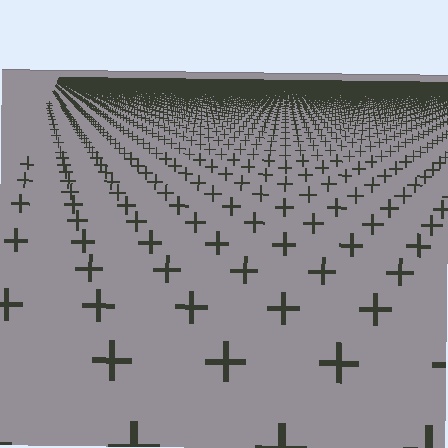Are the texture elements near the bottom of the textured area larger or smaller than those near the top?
Larger. Near the bottom, elements are closer to the viewer and appear at a bigger on-screen size.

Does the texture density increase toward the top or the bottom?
Density increases toward the top.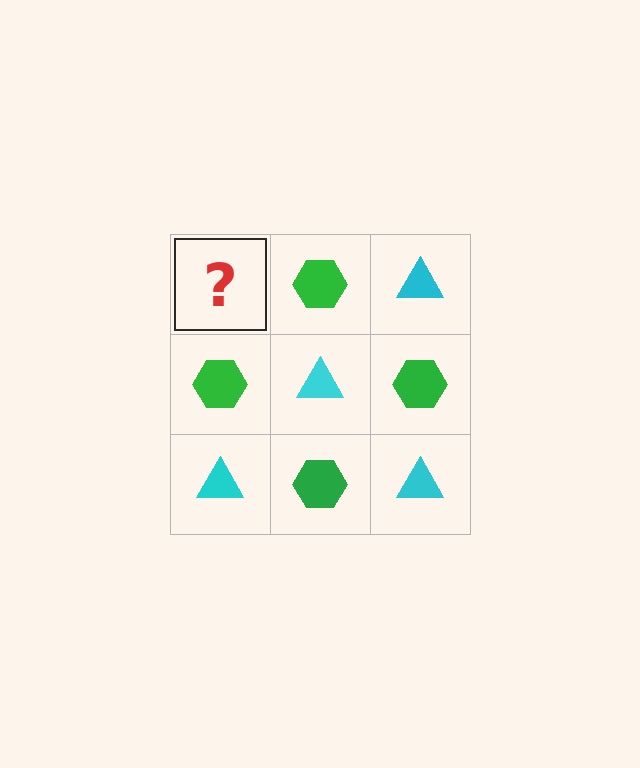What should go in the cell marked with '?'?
The missing cell should contain a cyan triangle.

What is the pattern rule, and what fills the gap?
The rule is that it alternates cyan triangle and green hexagon in a checkerboard pattern. The gap should be filled with a cyan triangle.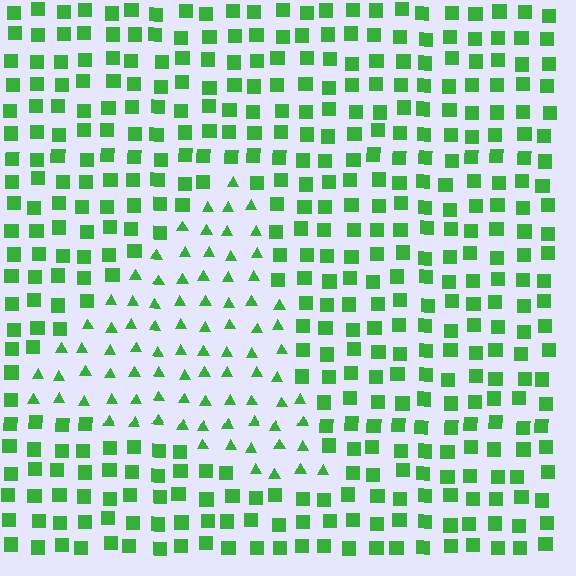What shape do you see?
I see a triangle.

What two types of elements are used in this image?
The image uses triangles inside the triangle region and squares outside it.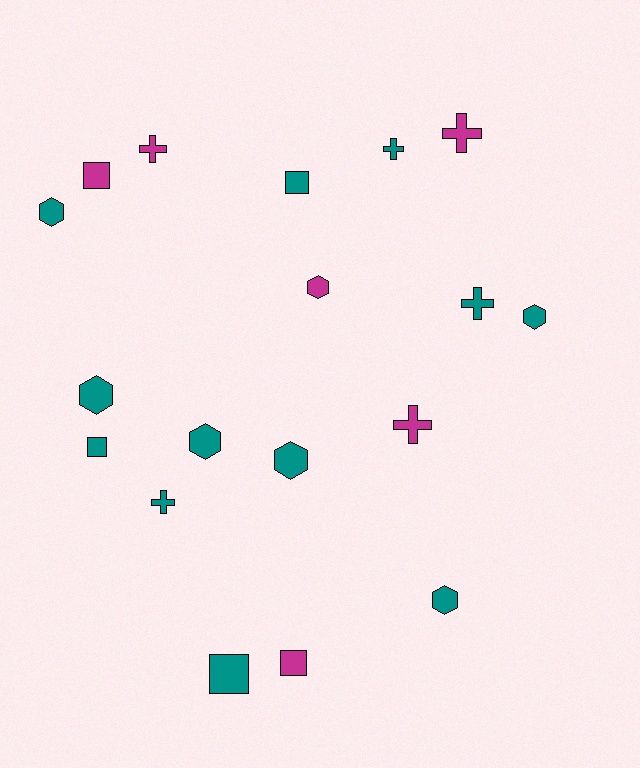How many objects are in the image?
There are 18 objects.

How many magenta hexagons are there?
There is 1 magenta hexagon.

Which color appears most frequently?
Teal, with 12 objects.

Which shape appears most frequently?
Hexagon, with 7 objects.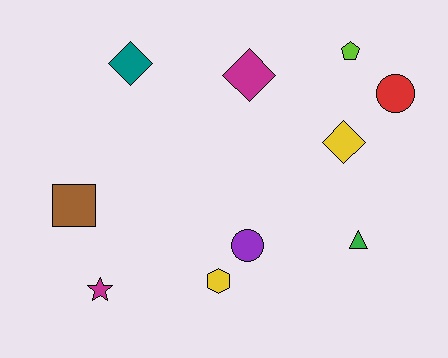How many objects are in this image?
There are 10 objects.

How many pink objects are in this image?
There are no pink objects.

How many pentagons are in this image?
There is 1 pentagon.